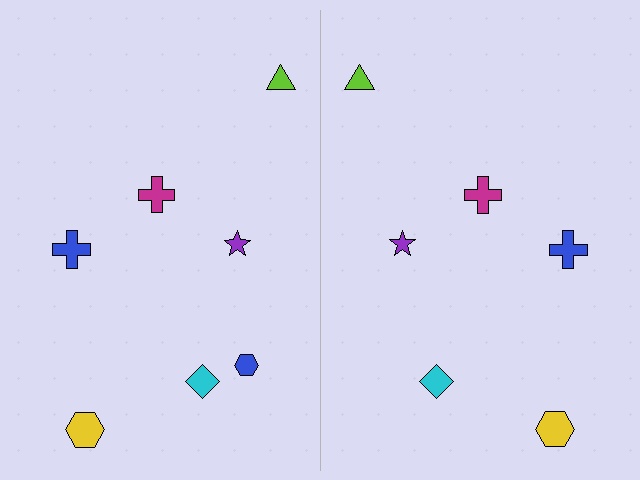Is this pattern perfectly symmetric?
No, the pattern is not perfectly symmetric. A blue hexagon is missing from the right side.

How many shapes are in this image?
There are 13 shapes in this image.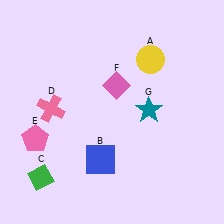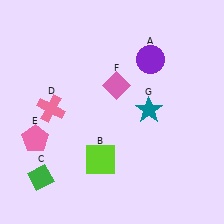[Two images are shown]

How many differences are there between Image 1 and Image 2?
There are 2 differences between the two images.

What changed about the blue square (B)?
In Image 1, B is blue. In Image 2, it changed to lime.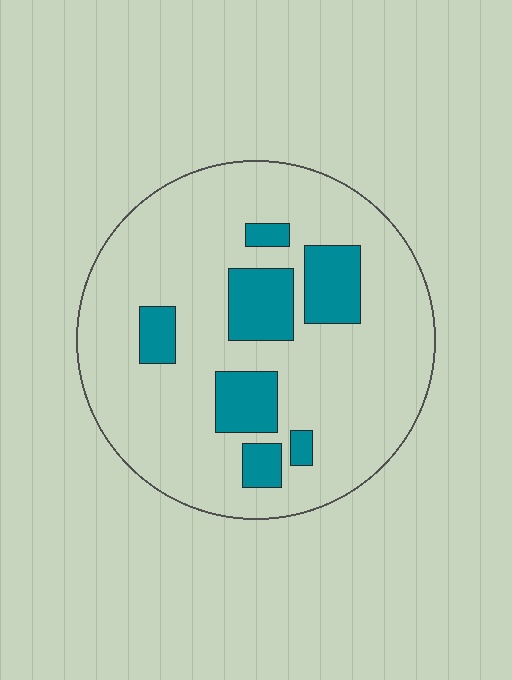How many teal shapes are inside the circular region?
7.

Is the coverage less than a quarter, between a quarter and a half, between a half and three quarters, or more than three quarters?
Less than a quarter.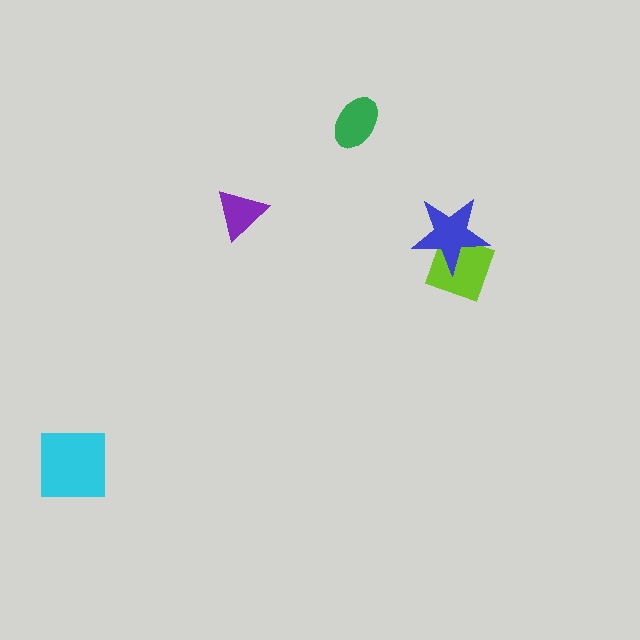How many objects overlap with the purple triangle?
0 objects overlap with the purple triangle.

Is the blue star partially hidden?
No, no other shape covers it.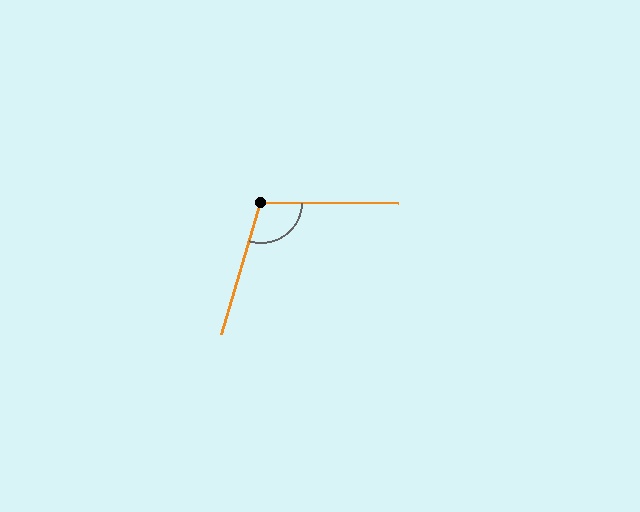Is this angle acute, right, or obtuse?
It is obtuse.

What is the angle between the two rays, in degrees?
Approximately 106 degrees.